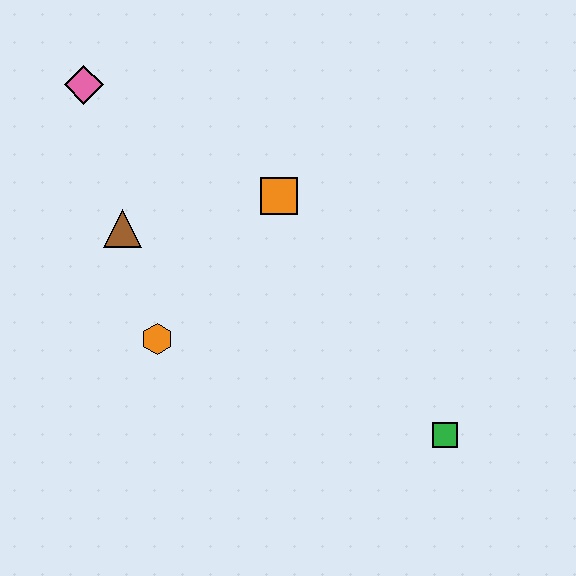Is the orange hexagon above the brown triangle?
No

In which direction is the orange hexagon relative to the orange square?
The orange hexagon is below the orange square.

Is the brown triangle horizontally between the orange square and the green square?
No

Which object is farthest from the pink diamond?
The green square is farthest from the pink diamond.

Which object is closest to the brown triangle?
The orange hexagon is closest to the brown triangle.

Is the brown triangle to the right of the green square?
No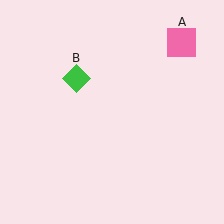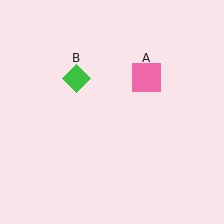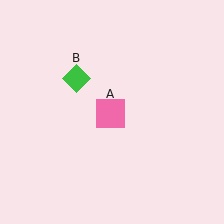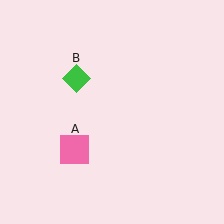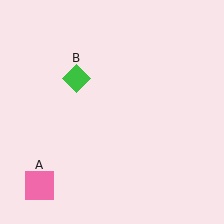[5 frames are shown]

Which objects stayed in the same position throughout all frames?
Green diamond (object B) remained stationary.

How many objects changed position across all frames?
1 object changed position: pink square (object A).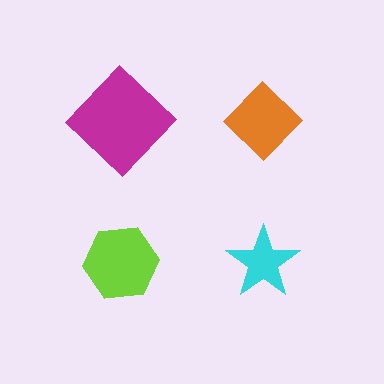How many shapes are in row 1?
2 shapes.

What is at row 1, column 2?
An orange diamond.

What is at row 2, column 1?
A lime hexagon.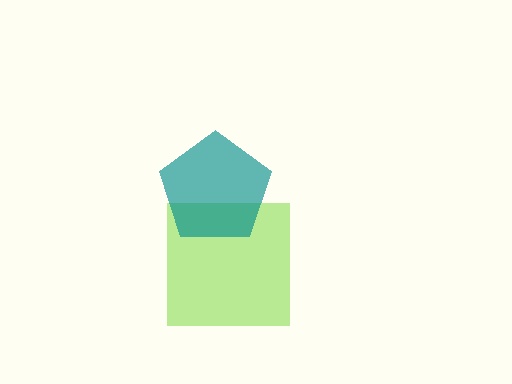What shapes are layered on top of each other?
The layered shapes are: a lime square, a teal pentagon.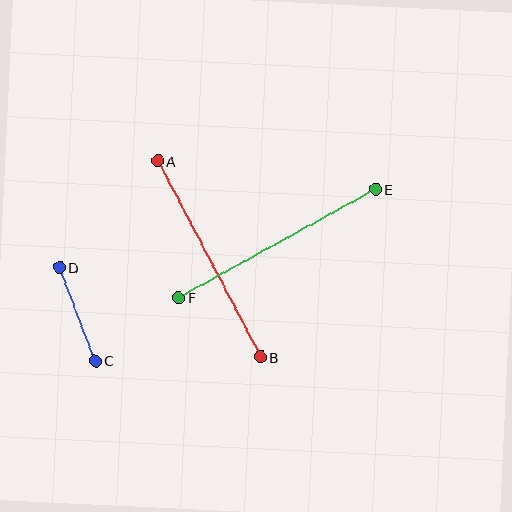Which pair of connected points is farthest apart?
Points E and F are farthest apart.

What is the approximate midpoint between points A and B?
The midpoint is at approximately (209, 259) pixels.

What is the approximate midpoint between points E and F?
The midpoint is at approximately (277, 243) pixels.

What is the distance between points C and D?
The distance is approximately 100 pixels.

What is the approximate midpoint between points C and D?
The midpoint is at approximately (77, 314) pixels.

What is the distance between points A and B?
The distance is approximately 222 pixels.